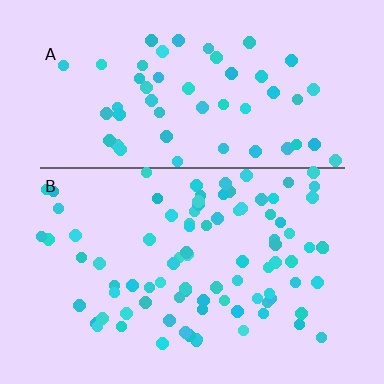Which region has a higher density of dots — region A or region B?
B (the bottom).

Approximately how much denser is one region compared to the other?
Approximately 1.6× — region B over region A.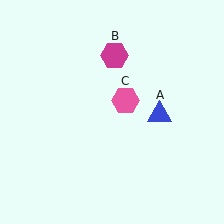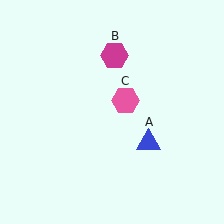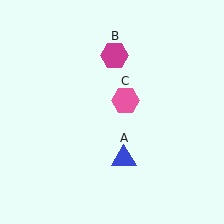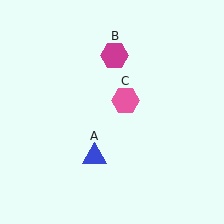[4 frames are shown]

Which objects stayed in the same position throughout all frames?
Magenta hexagon (object B) and pink hexagon (object C) remained stationary.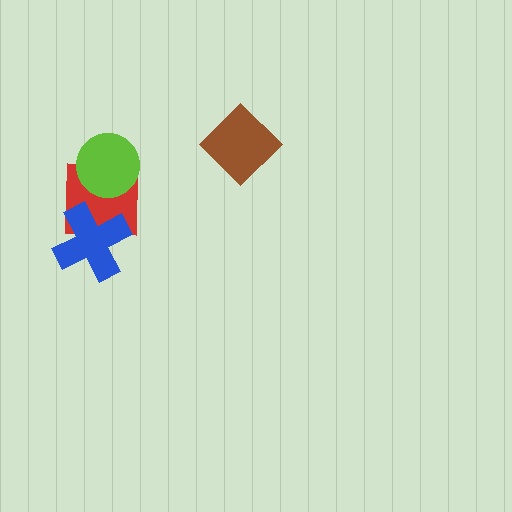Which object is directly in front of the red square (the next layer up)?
The lime circle is directly in front of the red square.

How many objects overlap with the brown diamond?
0 objects overlap with the brown diamond.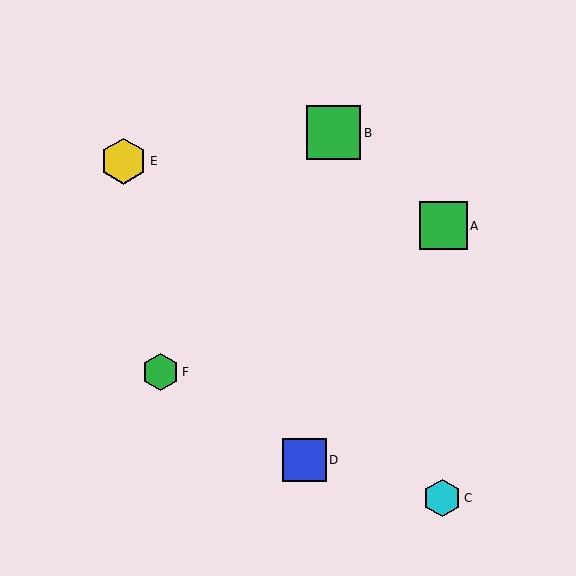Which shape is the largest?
The green square (labeled B) is the largest.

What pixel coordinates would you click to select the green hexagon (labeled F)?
Click at (161, 372) to select the green hexagon F.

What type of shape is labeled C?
Shape C is a cyan hexagon.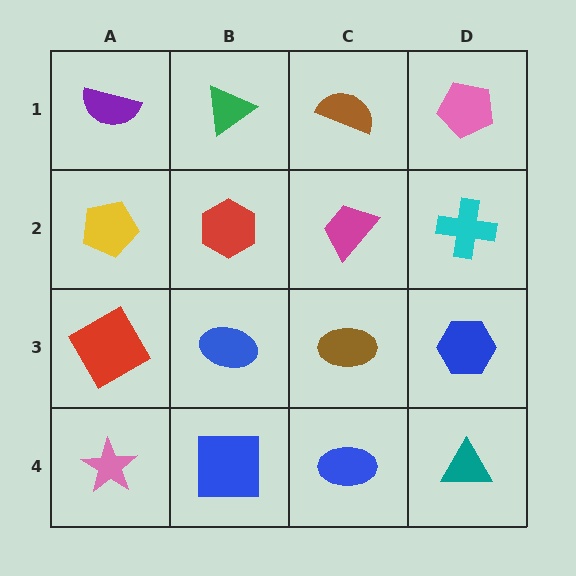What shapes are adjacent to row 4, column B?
A blue ellipse (row 3, column B), a pink star (row 4, column A), a blue ellipse (row 4, column C).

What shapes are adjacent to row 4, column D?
A blue hexagon (row 3, column D), a blue ellipse (row 4, column C).